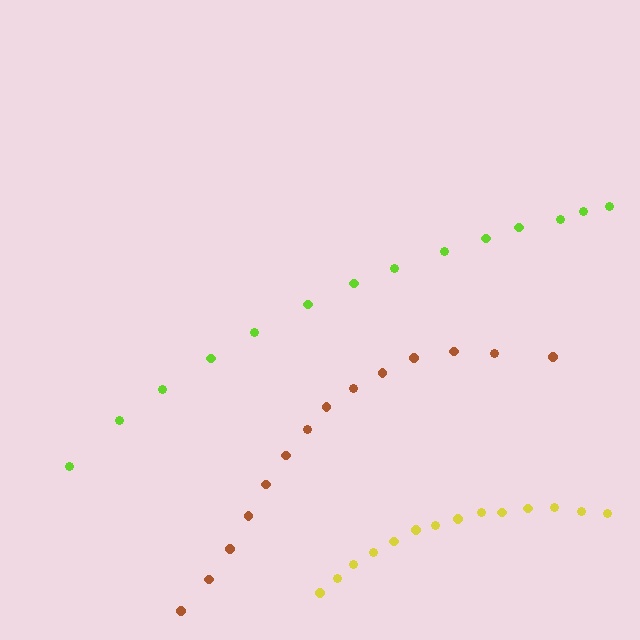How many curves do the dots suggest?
There are 3 distinct paths.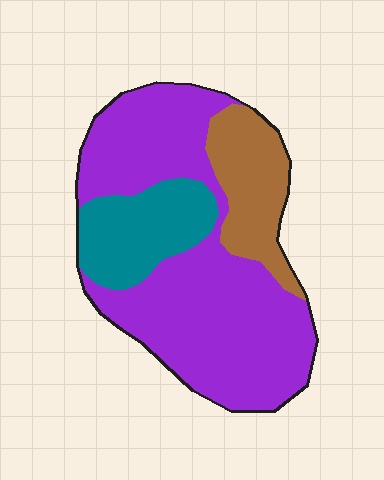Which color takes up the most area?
Purple, at roughly 65%.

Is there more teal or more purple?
Purple.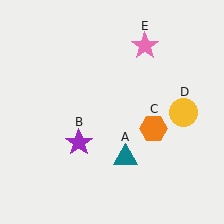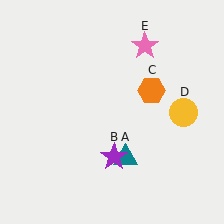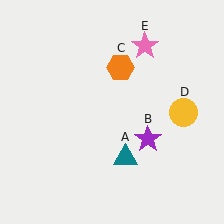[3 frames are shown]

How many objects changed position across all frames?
2 objects changed position: purple star (object B), orange hexagon (object C).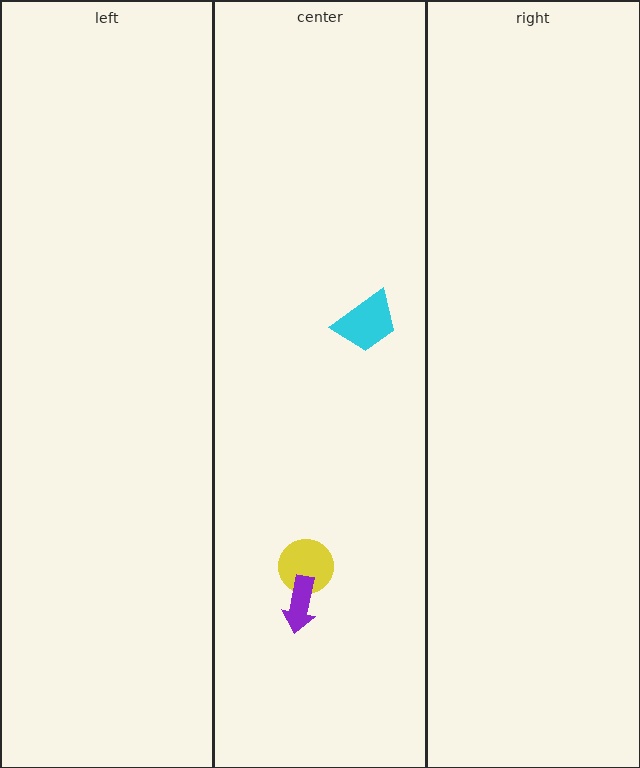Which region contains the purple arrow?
The center region.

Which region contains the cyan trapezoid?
The center region.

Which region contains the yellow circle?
The center region.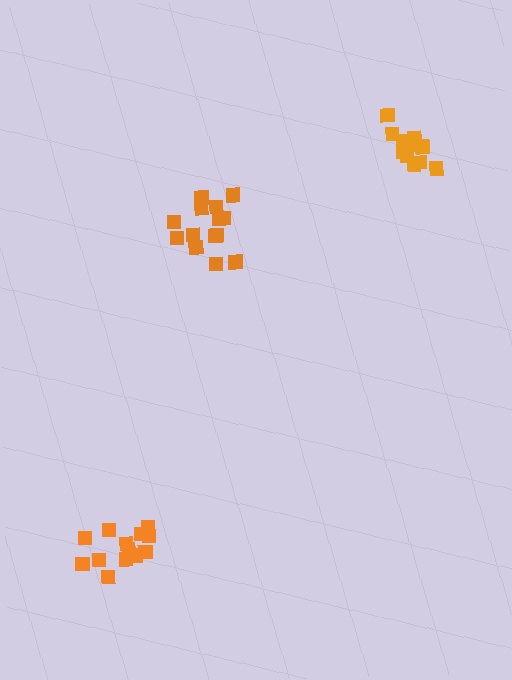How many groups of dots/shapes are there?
There are 3 groups.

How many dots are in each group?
Group 1: 14 dots, Group 2: 12 dots, Group 3: 14 dots (40 total).